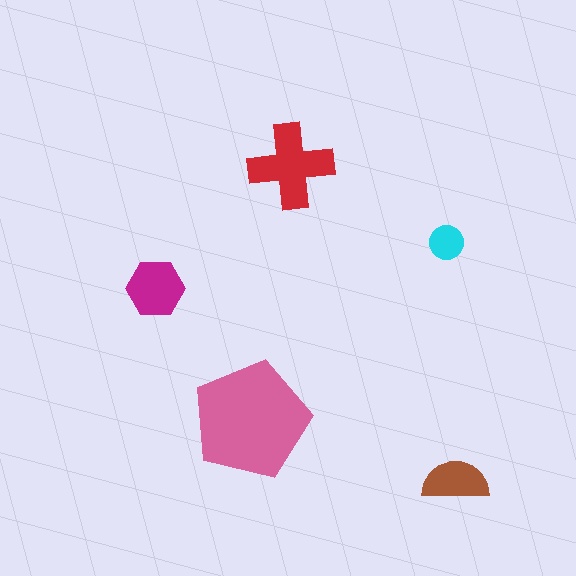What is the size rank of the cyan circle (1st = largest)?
5th.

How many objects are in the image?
There are 5 objects in the image.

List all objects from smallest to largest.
The cyan circle, the brown semicircle, the magenta hexagon, the red cross, the pink pentagon.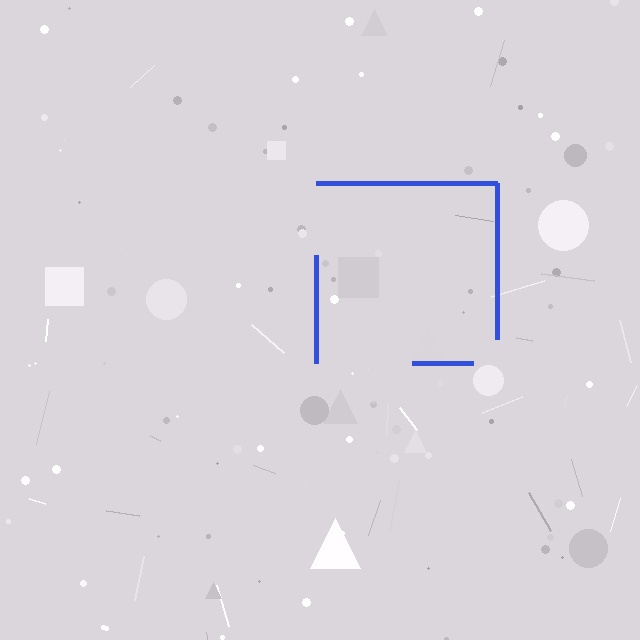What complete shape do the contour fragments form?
The contour fragments form a square.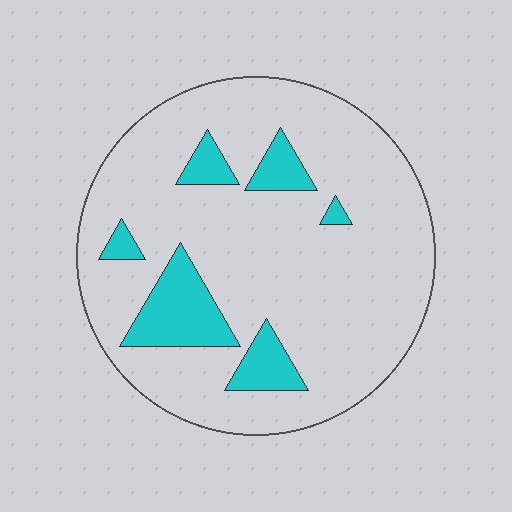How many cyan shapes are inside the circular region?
6.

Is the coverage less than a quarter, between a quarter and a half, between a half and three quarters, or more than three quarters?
Less than a quarter.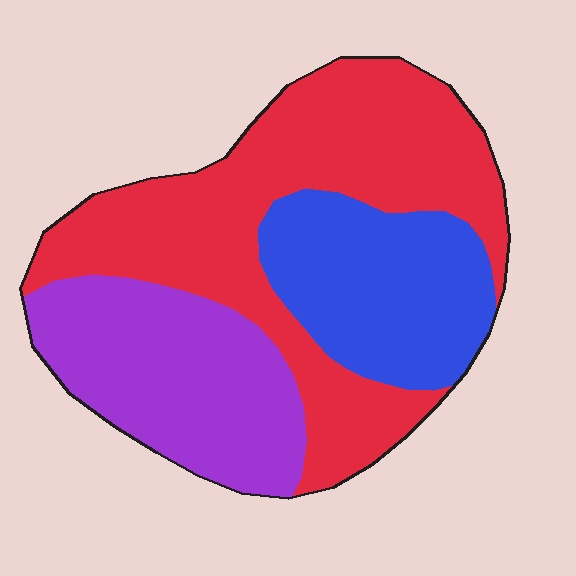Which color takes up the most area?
Red, at roughly 50%.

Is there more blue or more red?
Red.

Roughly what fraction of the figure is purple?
Purple covers 28% of the figure.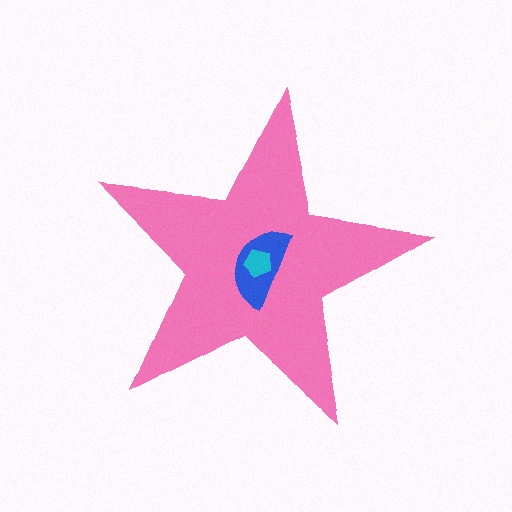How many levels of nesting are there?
3.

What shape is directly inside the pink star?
The blue semicircle.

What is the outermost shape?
The pink star.